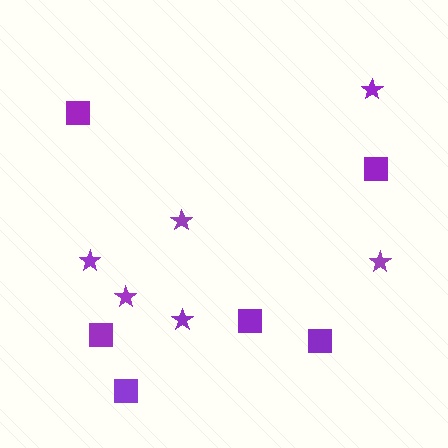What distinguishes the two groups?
There are 2 groups: one group of stars (6) and one group of squares (6).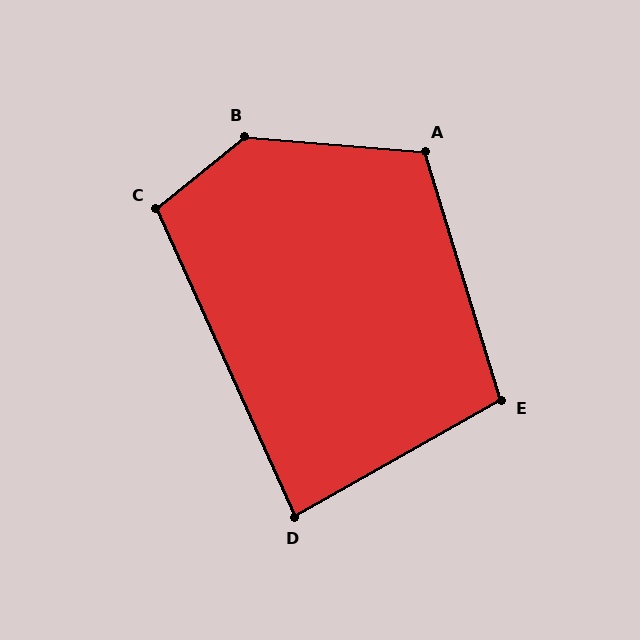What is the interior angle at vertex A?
Approximately 112 degrees (obtuse).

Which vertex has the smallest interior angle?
D, at approximately 85 degrees.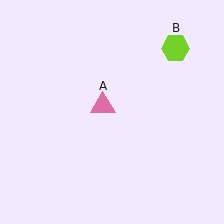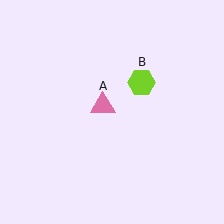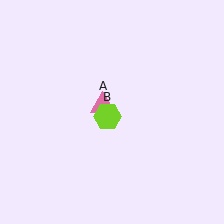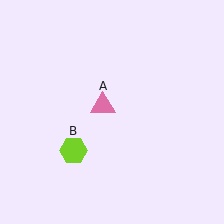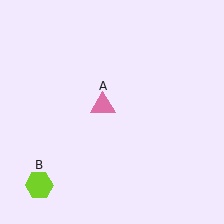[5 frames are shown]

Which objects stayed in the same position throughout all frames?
Pink triangle (object A) remained stationary.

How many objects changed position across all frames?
1 object changed position: lime hexagon (object B).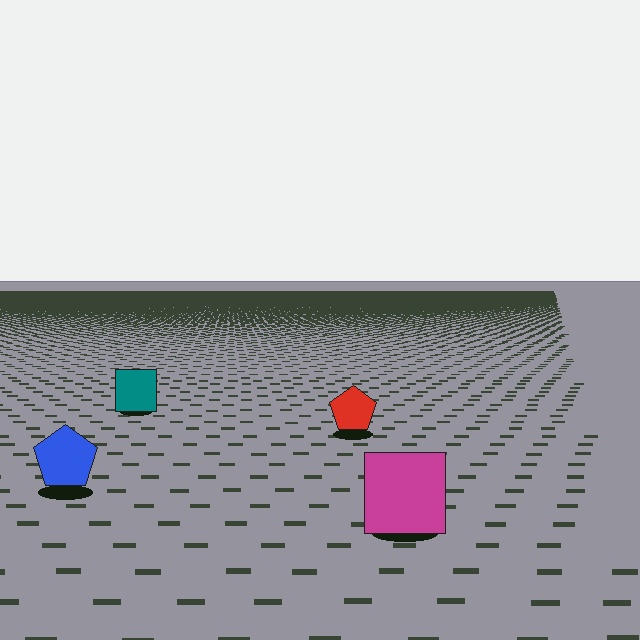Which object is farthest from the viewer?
The teal square is farthest from the viewer. It appears smaller and the ground texture around it is denser.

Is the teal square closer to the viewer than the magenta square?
No. The magenta square is closer — you can tell from the texture gradient: the ground texture is coarser near it.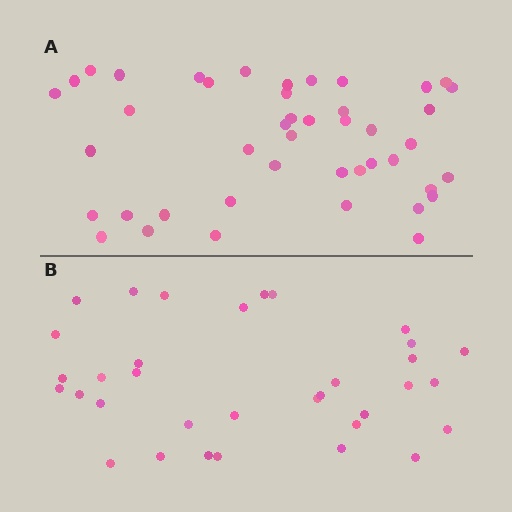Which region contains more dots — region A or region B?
Region A (the top region) has more dots.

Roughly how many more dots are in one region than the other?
Region A has roughly 10 or so more dots than region B.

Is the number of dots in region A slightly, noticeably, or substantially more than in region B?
Region A has noticeably more, but not dramatically so. The ratio is roughly 1.3 to 1.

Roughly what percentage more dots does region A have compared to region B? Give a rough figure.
About 30% more.